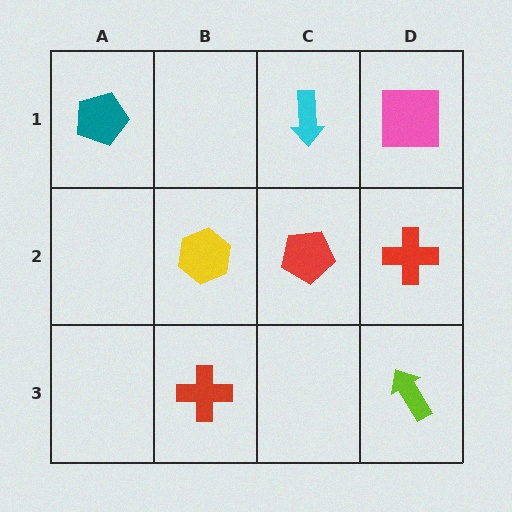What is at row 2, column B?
A yellow hexagon.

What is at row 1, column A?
A teal pentagon.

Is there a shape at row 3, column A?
No, that cell is empty.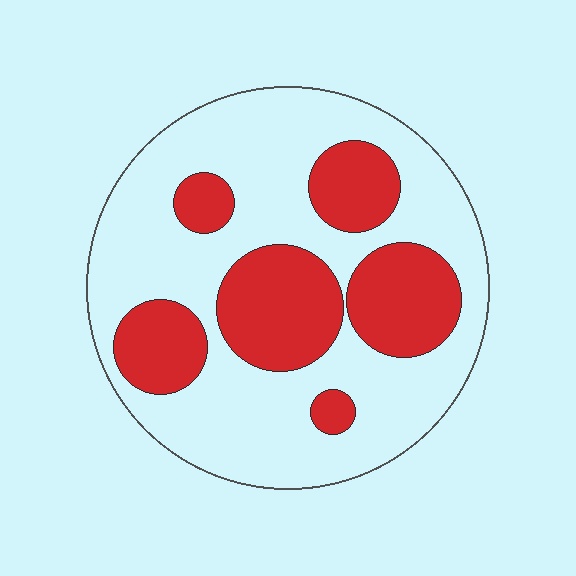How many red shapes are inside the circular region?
6.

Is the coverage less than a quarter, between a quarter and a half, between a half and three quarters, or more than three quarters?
Between a quarter and a half.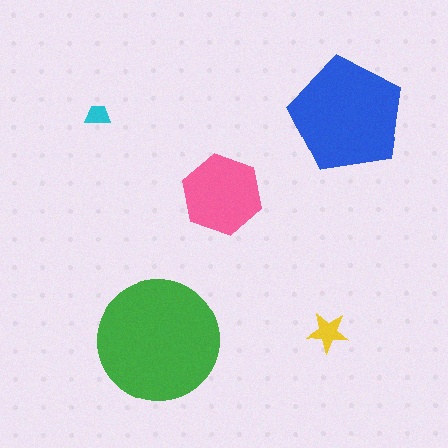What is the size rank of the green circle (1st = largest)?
1st.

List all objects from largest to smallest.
The green circle, the blue pentagon, the pink hexagon, the yellow star, the cyan trapezoid.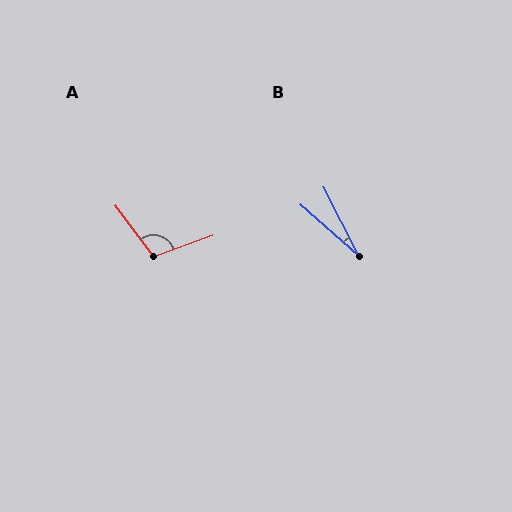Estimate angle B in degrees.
Approximately 22 degrees.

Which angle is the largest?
A, at approximately 106 degrees.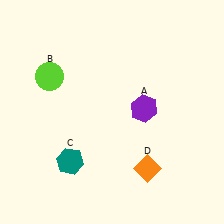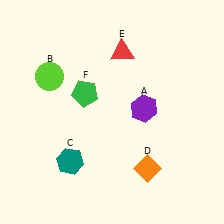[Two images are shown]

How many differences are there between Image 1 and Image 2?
There are 2 differences between the two images.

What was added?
A red triangle (E), a green pentagon (F) were added in Image 2.